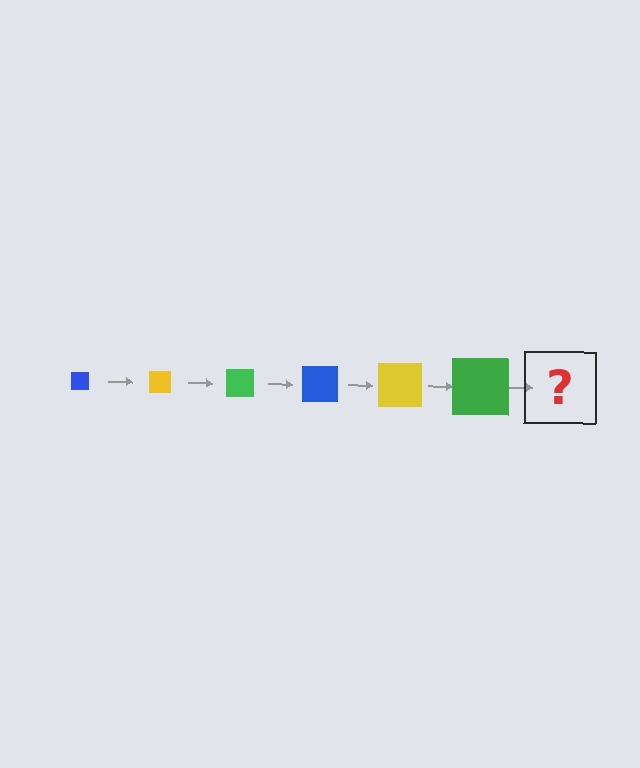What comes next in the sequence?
The next element should be a blue square, larger than the previous one.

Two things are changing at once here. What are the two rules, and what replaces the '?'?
The two rules are that the square grows larger each step and the color cycles through blue, yellow, and green. The '?' should be a blue square, larger than the previous one.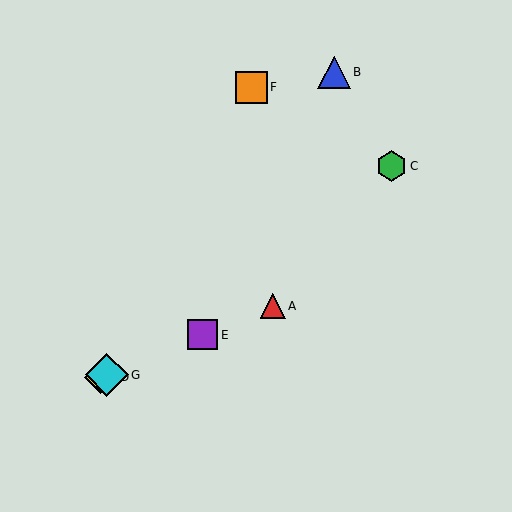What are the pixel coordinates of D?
Object D is at (101, 377).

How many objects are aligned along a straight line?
4 objects (A, D, E, G) are aligned along a straight line.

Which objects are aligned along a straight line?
Objects A, D, E, G are aligned along a straight line.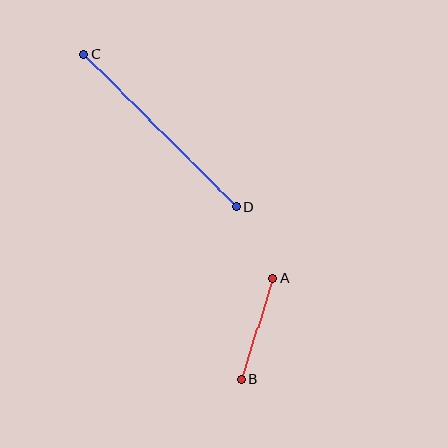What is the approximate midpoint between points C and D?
The midpoint is at approximately (160, 130) pixels.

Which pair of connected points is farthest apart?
Points C and D are farthest apart.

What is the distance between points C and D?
The distance is approximately 216 pixels.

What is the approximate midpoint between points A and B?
The midpoint is at approximately (257, 329) pixels.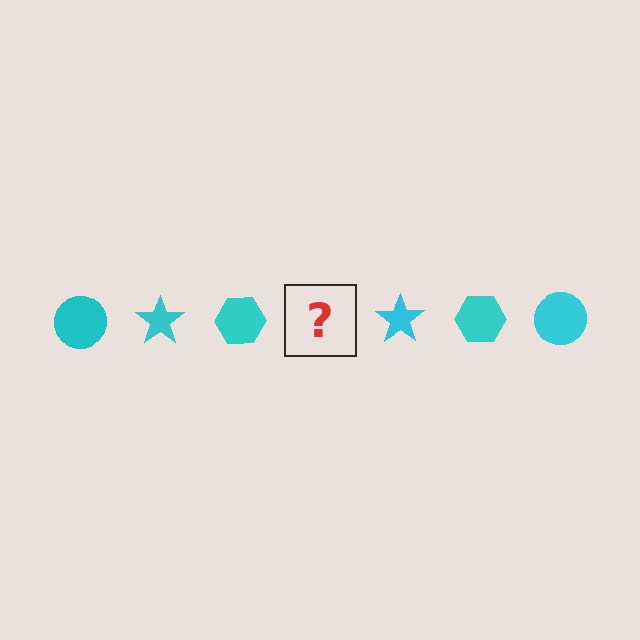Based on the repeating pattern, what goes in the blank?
The blank should be a cyan circle.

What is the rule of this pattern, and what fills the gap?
The rule is that the pattern cycles through circle, star, hexagon shapes in cyan. The gap should be filled with a cyan circle.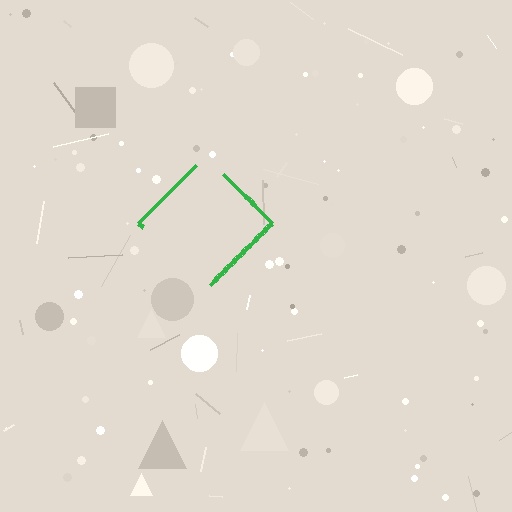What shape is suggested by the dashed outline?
The dashed outline suggests a diamond.